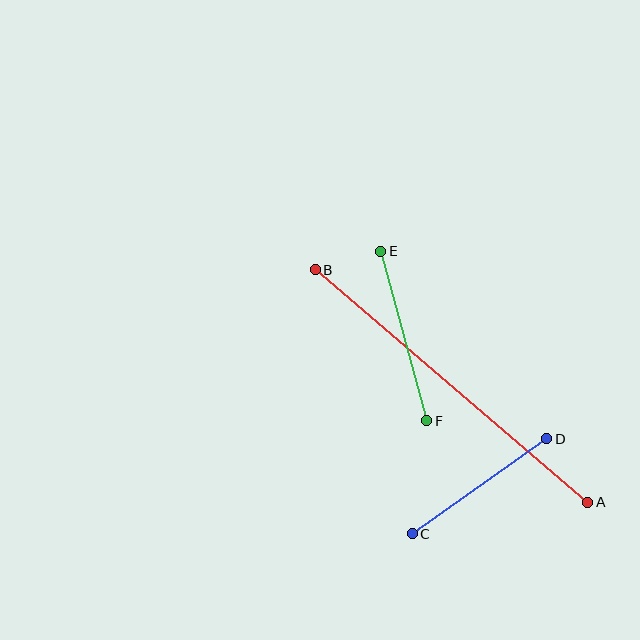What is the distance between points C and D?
The distance is approximately 164 pixels.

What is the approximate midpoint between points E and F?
The midpoint is at approximately (404, 336) pixels.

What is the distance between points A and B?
The distance is approximately 358 pixels.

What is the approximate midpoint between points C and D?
The midpoint is at approximately (479, 486) pixels.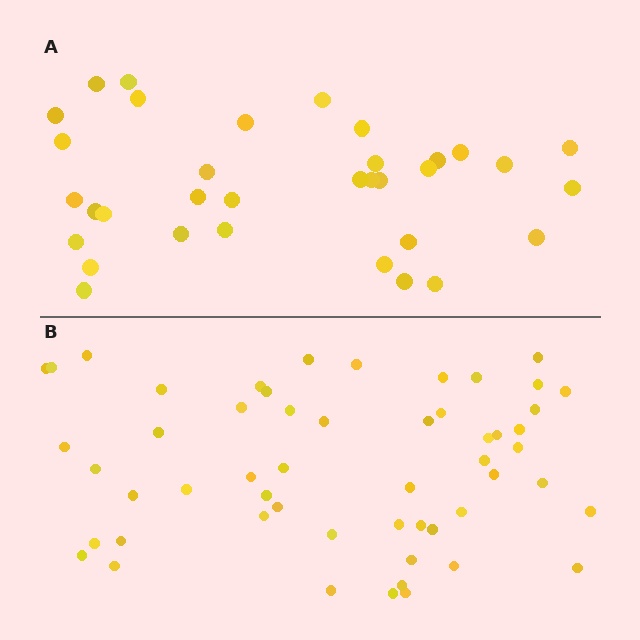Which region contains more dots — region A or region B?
Region B (the bottom region) has more dots.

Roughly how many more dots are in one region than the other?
Region B has approximately 20 more dots than region A.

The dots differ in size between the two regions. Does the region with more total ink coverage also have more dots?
No. Region A has more total ink coverage because its dots are larger, but region B actually contains more individual dots. Total area can be misleading — the number of items is what matters here.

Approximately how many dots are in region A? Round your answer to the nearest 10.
About 30 dots. (The exact count is 34, which rounds to 30.)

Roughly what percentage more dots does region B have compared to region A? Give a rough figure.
About 60% more.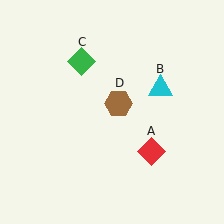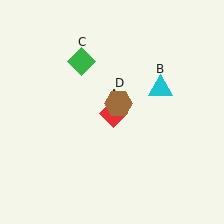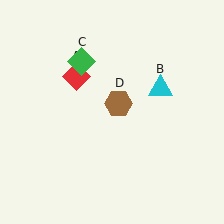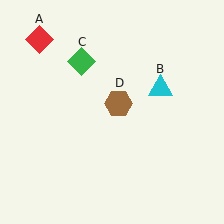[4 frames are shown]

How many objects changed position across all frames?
1 object changed position: red diamond (object A).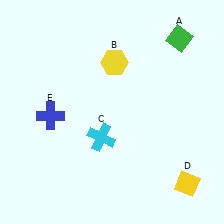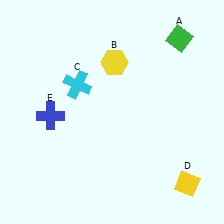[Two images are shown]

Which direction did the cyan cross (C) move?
The cyan cross (C) moved up.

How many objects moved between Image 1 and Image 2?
1 object moved between the two images.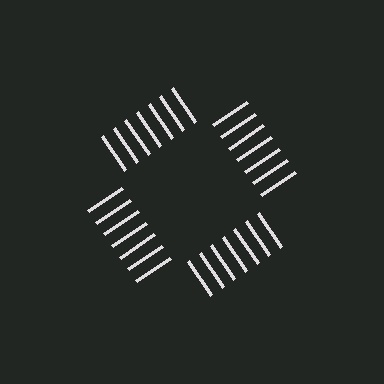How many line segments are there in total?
28 — 7 along each of the 4 edges.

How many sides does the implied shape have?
4 sides — the line-ends trace a square.